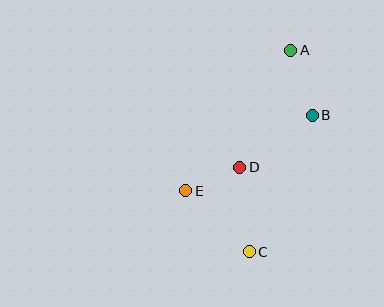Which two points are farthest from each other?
Points A and C are farthest from each other.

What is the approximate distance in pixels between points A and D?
The distance between A and D is approximately 127 pixels.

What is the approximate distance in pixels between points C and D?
The distance between C and D is approximately 85 pixels.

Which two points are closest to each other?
Points D and E are closest to each other.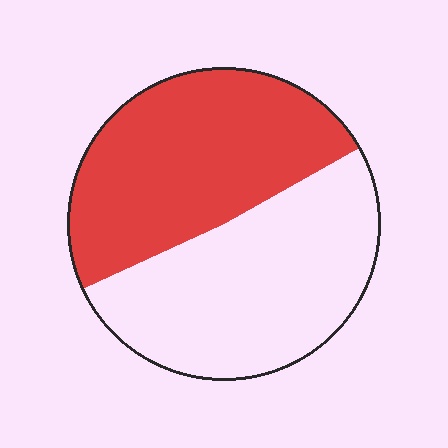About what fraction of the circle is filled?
About one half (1/2).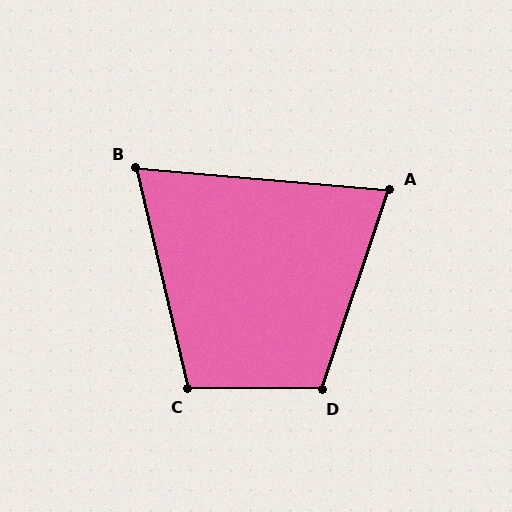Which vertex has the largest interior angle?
D, at approximately 108 degrees.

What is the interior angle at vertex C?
Approximately 104 degrees (obtuse).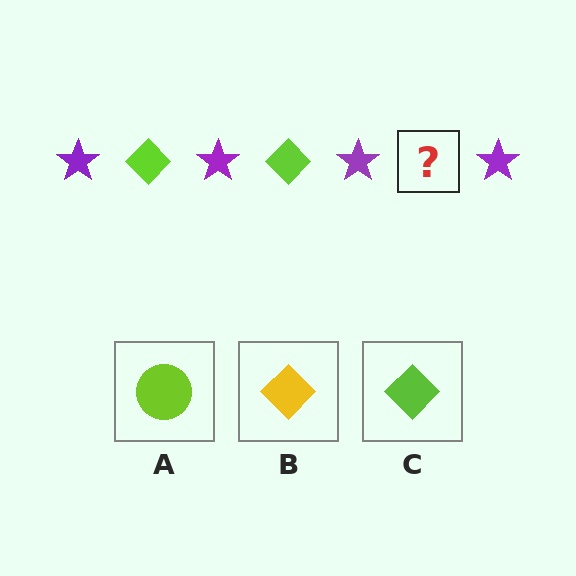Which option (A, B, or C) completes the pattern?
C.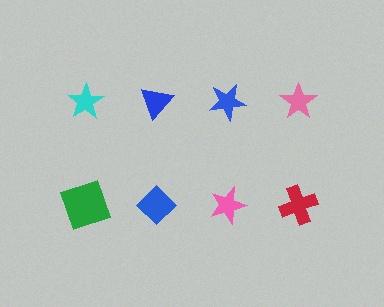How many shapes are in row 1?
4 shapes.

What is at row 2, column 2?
A blue diamond.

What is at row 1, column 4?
A pink star.